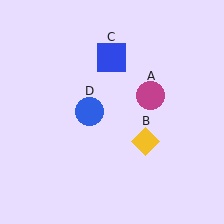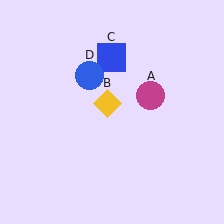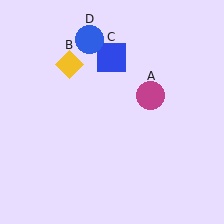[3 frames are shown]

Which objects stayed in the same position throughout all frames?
Magenta circle (object A) and blue square (object C) remained stationary.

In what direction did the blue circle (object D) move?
The blue circle (object D) moved up.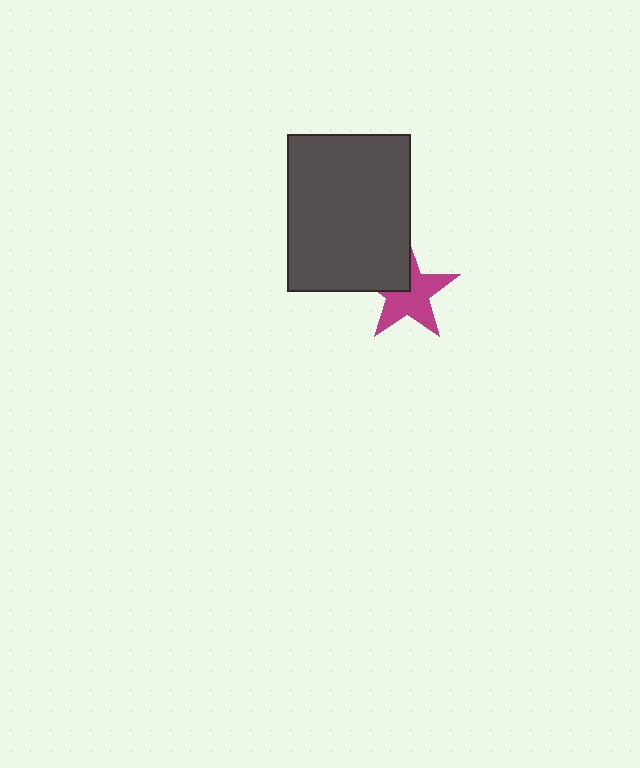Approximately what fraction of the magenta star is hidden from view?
Roughly 32% of the magenta star is hidden behind the dark gray rectangle.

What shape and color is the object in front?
The object in front is a dark gray rectangle.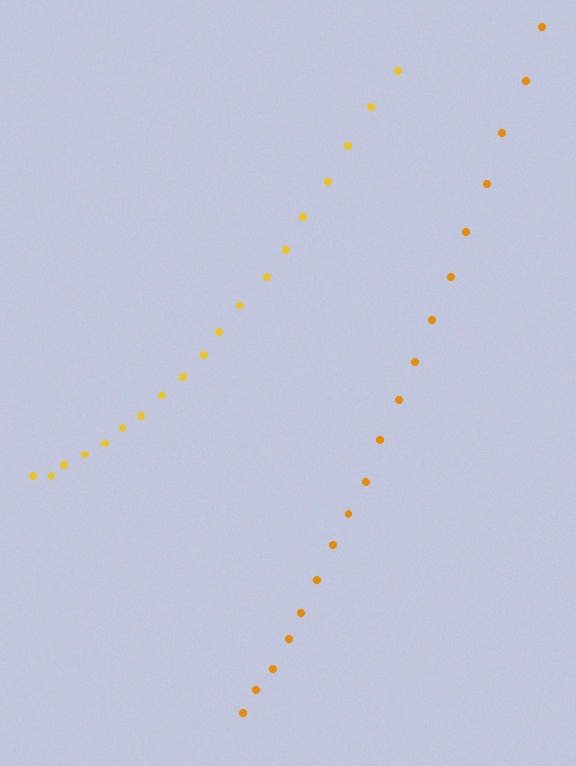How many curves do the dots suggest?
There are 2 distinct paths.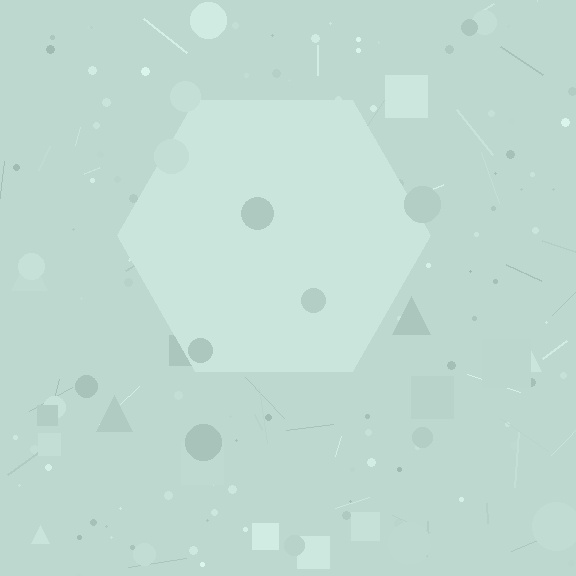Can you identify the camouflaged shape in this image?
The camouflaged shape is a hexagon.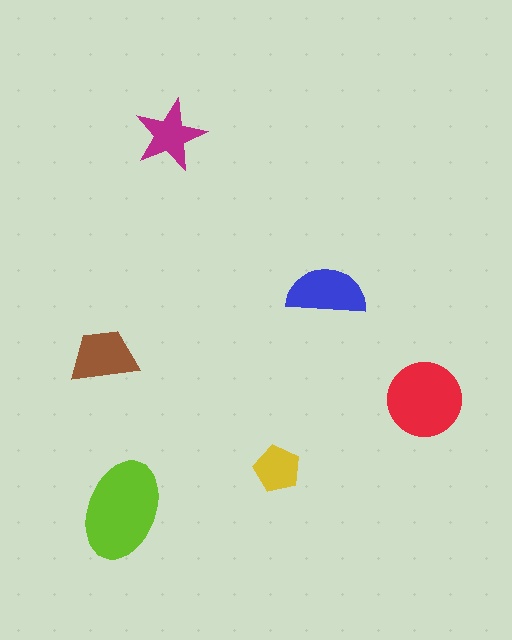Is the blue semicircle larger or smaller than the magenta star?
Larger.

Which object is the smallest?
The yellow pentagon.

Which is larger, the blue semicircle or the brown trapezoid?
The blue semicircle.